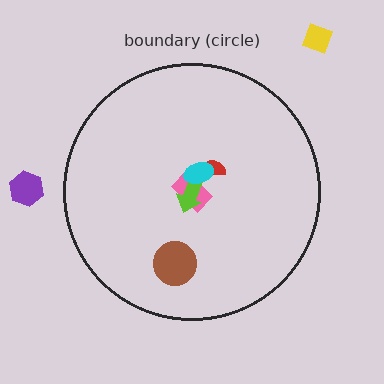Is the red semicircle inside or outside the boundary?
Inside.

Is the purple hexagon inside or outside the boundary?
Outside.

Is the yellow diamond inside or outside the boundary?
Outside.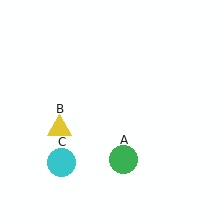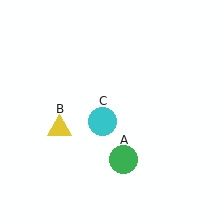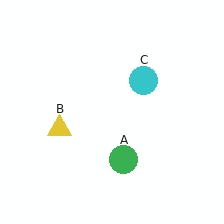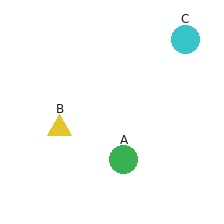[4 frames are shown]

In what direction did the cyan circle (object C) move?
The cyan circle (object C) moved up and to the right.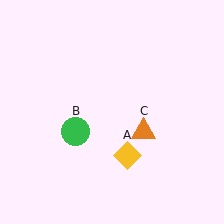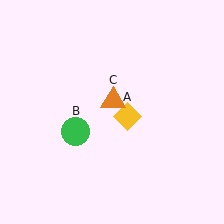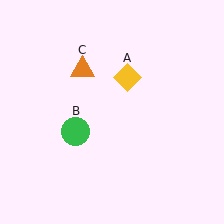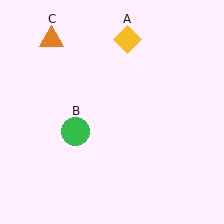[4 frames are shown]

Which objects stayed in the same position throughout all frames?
Green circle (object B) remained stationary.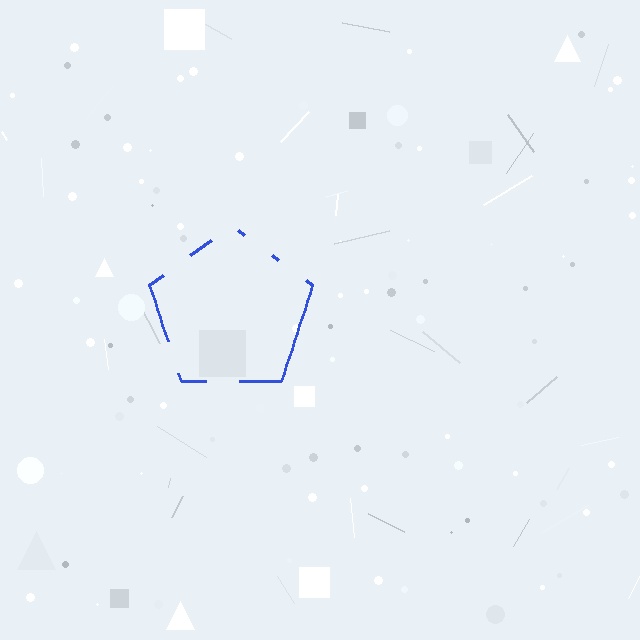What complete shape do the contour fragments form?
The contour fragments form a pentagon.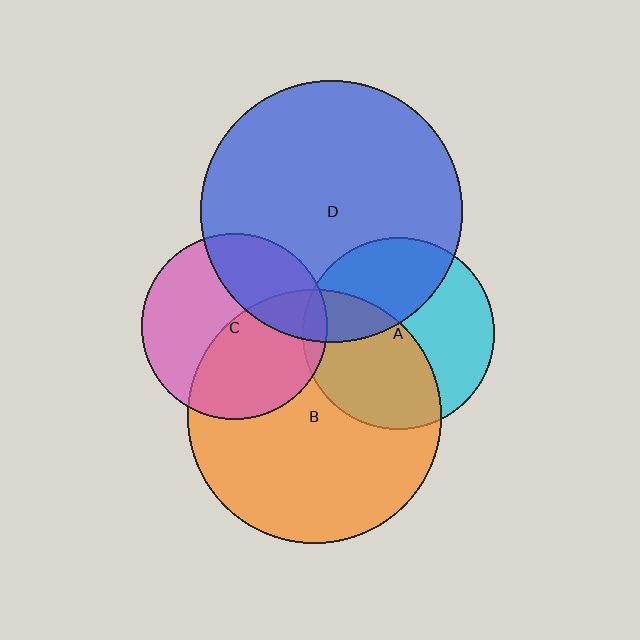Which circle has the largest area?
Circle D (blue).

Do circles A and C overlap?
Yes.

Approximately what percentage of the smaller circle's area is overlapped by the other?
Approximately 5%.